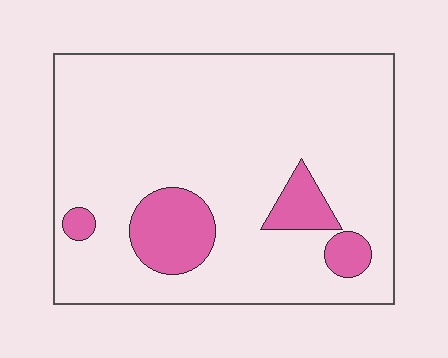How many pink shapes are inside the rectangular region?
4.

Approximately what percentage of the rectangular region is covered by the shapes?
Approximately 15%.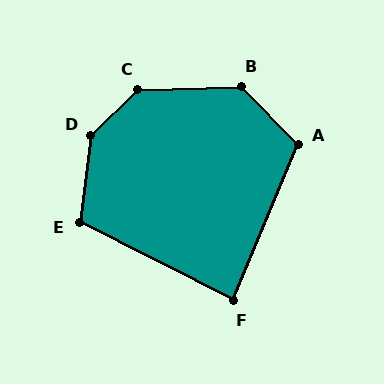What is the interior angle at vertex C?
Approximately 137 degrees (obtuse).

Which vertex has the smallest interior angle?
F, at approximately 86 degrees.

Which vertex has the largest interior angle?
D, at approximately 141 degrees.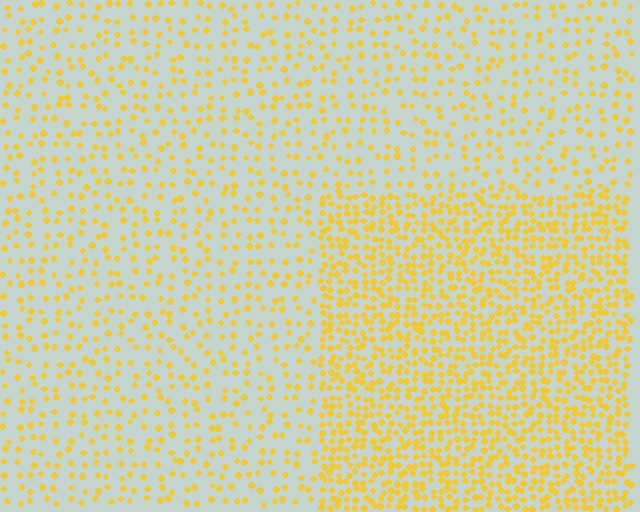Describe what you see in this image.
The image contains small yellow elements arranged at two different densities. A rectangle-shaped region is visible where the elements are more densely packed than the surrounding area.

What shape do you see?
I see a rectangle.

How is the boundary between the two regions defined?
The boundary is defined by a change in element density (approximately 2.3x ratio). All elements are the same color, size, and shape.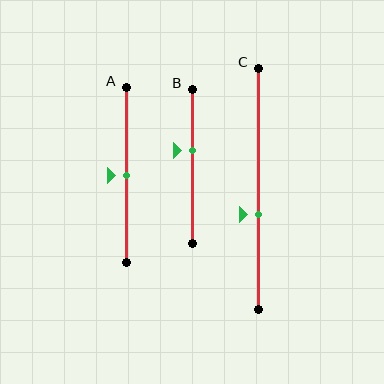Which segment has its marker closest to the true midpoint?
Segment A has its marker closest to the true midpoint.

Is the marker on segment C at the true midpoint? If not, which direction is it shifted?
No, the marker on segment C is shifted downward by about 11% of the segment length.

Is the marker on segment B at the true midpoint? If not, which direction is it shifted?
No, the marker on segment B is shifted upward by about 11% of the segment length.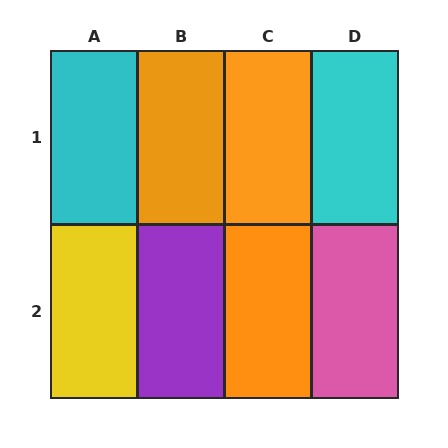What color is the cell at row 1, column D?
Cyan.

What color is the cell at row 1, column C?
Orange.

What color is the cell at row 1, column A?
Cyan.